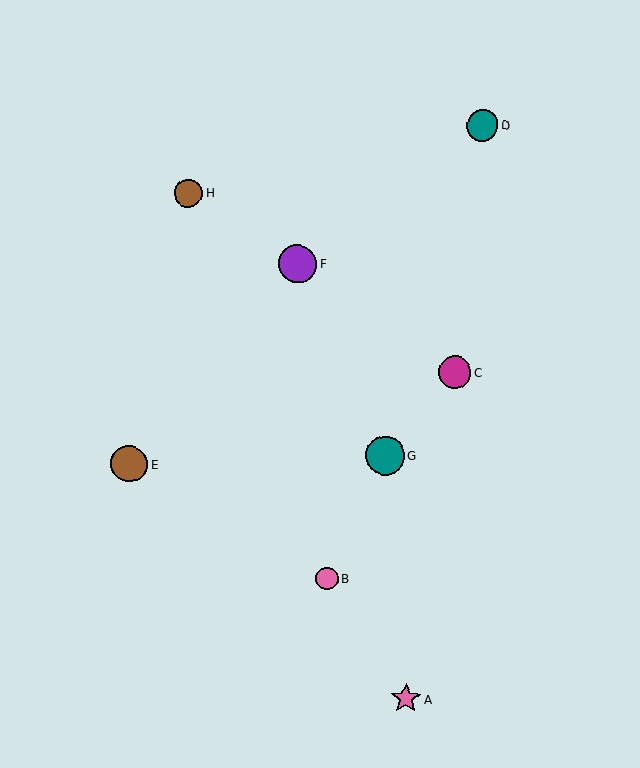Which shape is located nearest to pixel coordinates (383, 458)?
The teal circle (labeled G) at (385, 455) is nearest to that location.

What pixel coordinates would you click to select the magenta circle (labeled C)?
Click at (455, 372) to select the magenta circle C.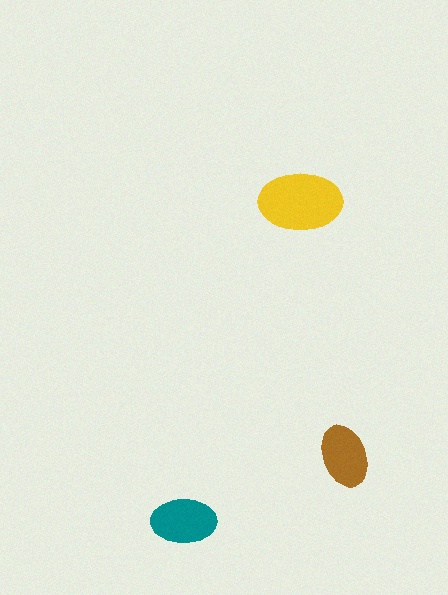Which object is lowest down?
The teal ellipse is bottommost.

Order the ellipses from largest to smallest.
the yellow one, the teal one, the brown one.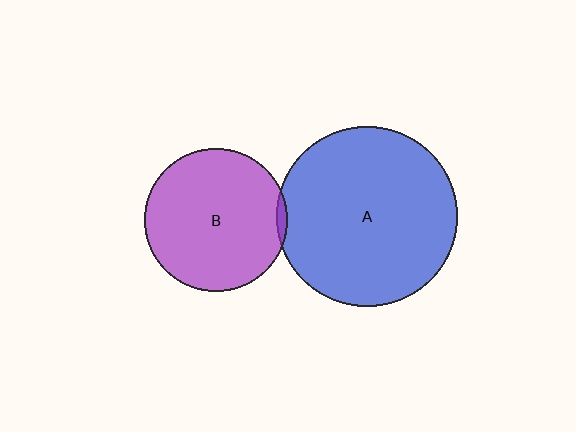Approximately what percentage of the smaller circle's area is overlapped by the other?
Approximately 5%.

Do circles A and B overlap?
Yes.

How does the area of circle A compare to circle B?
Approximately 1.6 times.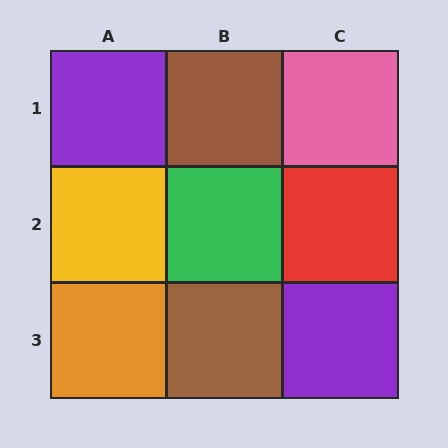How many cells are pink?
1 cell is pink.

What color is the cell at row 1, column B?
Brown.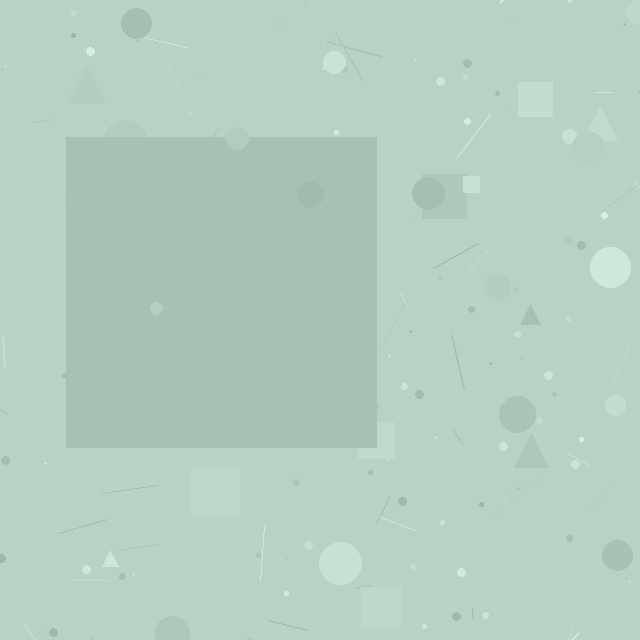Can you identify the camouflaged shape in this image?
The camouflaged shape is a square.